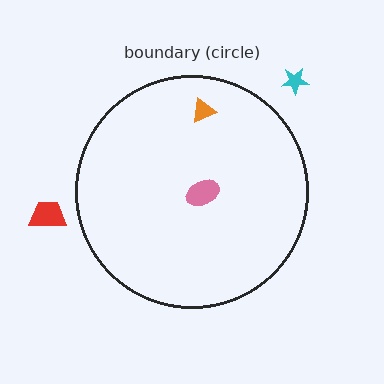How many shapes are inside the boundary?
2 inside, 2 outside.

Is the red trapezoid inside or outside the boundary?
Outside.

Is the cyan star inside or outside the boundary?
Outside.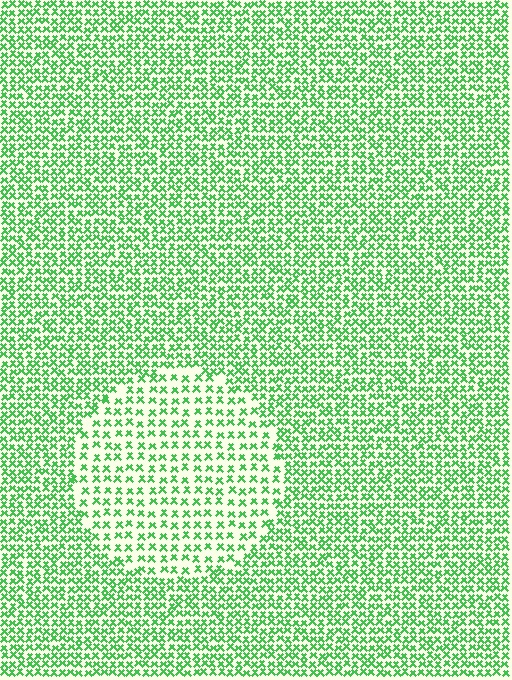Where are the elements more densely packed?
The elements are more densely packed outside the circle boundary.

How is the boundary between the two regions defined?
The boundary is defined by a change in element density (approximately 1.8x ratio). All elements are the same color, size, and shape.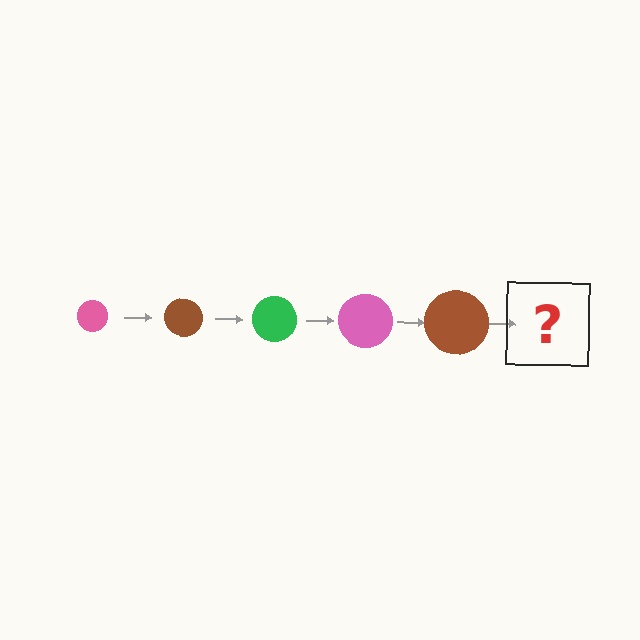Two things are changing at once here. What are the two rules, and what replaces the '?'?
The two rules are that the circle grows larger each step and the color cycles through pink, brown, and green. The '?' should be a green circle, larger than the previous one.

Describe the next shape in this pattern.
It should be a green circle, larger than the previous one.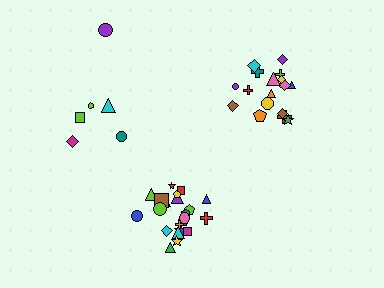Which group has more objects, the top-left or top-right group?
The top-right group.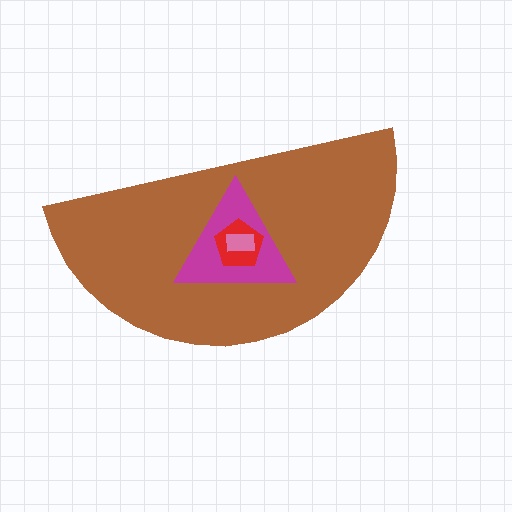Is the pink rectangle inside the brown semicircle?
Yes.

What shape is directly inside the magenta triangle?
The red pentagon.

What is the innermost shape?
The pink rectangle.